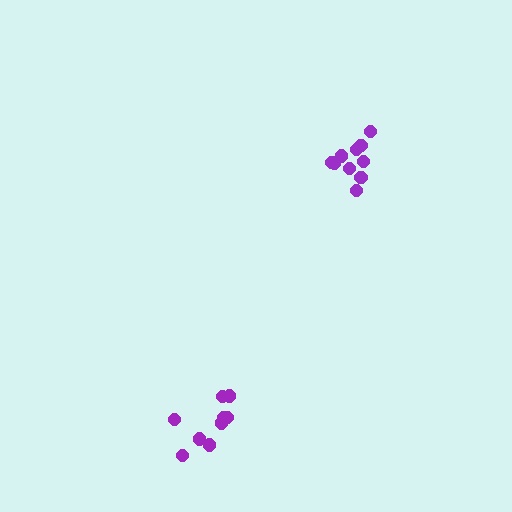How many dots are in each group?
Group 1: 9 dots, Group 2: 10 dots (19 total).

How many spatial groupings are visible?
There are 2 spatial groupings.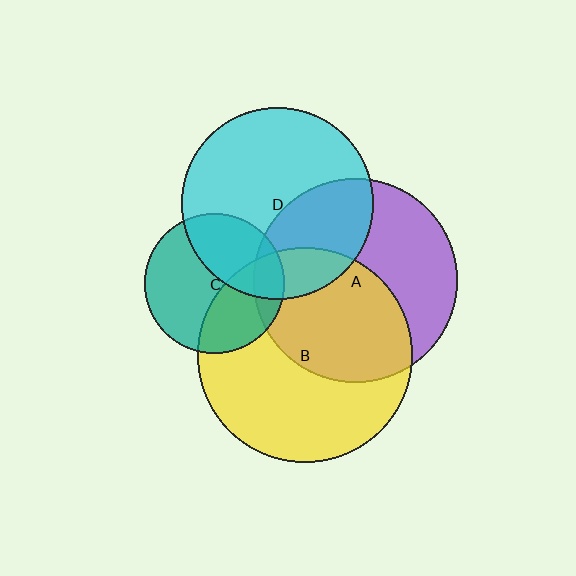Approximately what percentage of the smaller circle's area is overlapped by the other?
Approximately 35%.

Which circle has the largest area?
Circle B (yellow).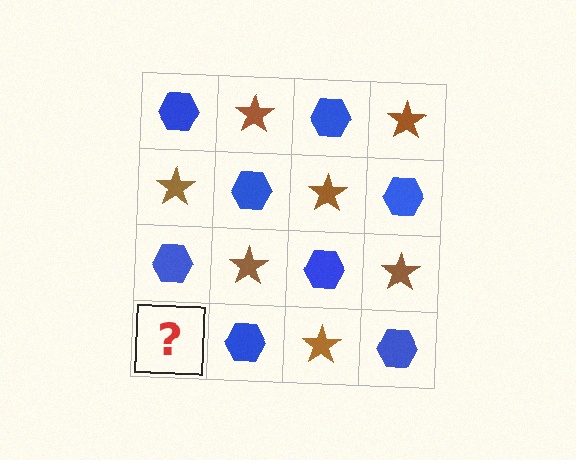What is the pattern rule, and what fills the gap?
The rule is that it alternates blue hexagon and brown star in a checkerboard pattern. The gap should be filled with a brown star.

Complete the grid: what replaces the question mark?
The question mark should be replaced with a brown star.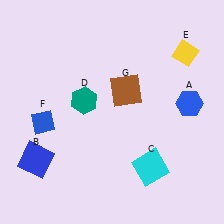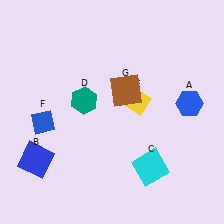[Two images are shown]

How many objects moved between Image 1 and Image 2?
1 object moved between the two images.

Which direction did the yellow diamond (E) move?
The yellow diamond (E) moved down.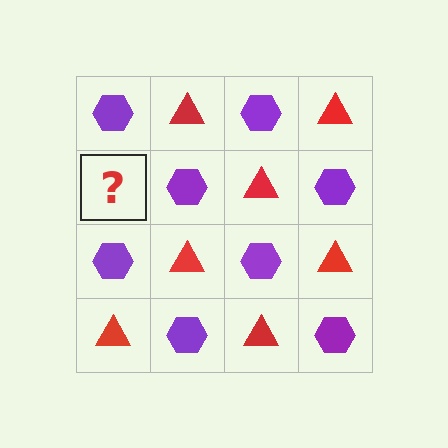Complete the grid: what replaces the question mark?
The question mark should be replaced with a red triangle.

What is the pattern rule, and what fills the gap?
The rule is that it alternates purple hexagon and red triangle in a checkerboard pattern. The gap should be filled with a red triangle.